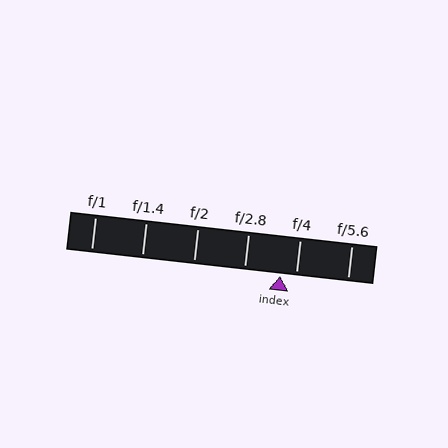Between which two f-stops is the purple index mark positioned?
The index mark is between f/2.8 and f/4.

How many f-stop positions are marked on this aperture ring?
There are 6 f-stop positions marked.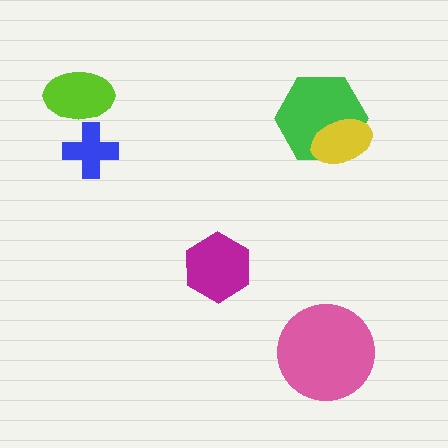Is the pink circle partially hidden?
No, no other shape covers it.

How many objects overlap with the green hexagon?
1 object overlaps with the green hexagon.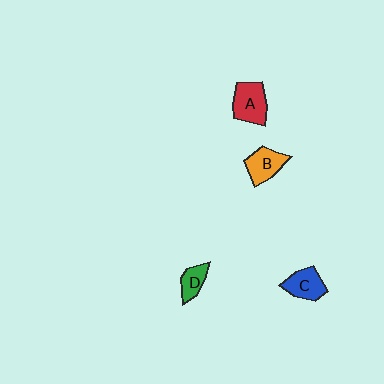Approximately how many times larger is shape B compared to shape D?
Approximately 1.4 times.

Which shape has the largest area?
Shape A (red).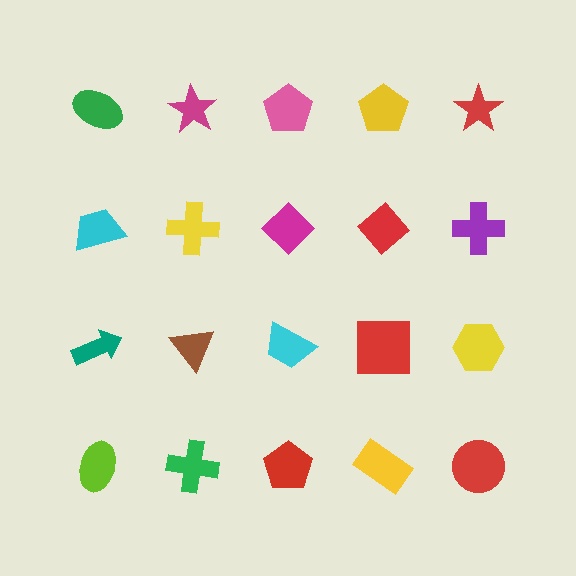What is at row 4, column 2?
A green cross.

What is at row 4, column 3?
A red pentagon.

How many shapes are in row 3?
5 shapes.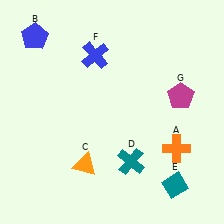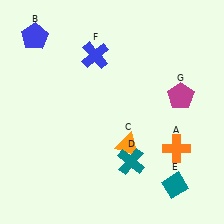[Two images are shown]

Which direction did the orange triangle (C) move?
The orange triangle (C) moved right.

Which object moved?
The orange triangle (C) moved right.